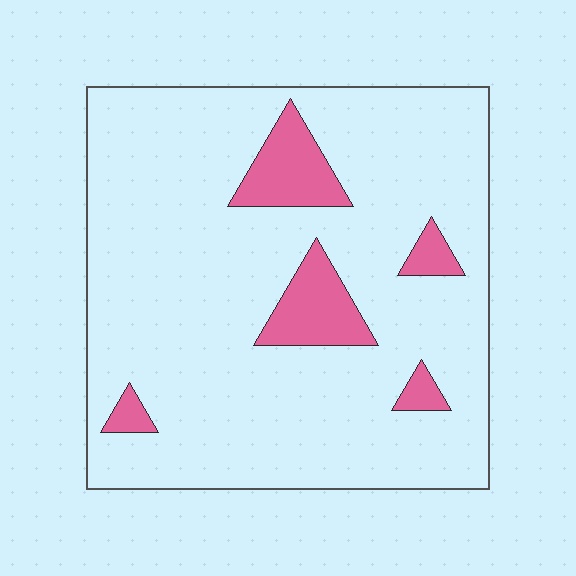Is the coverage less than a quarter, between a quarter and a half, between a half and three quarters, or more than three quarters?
Less than a quarter.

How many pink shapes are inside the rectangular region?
5.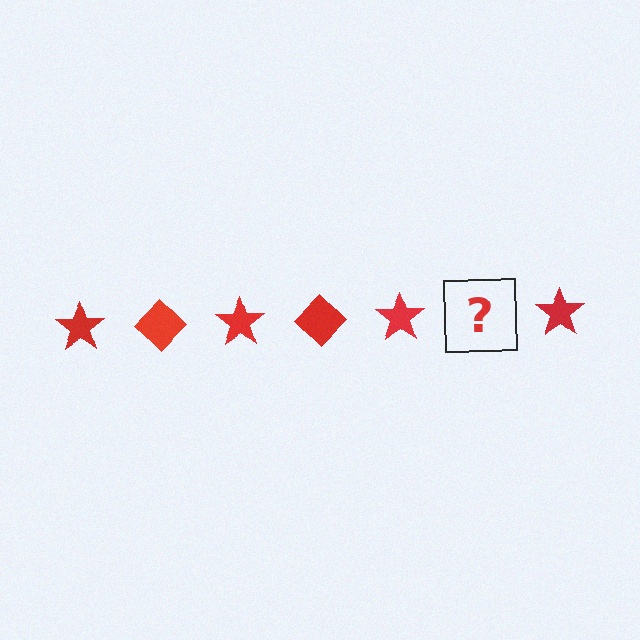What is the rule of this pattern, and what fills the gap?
The rule is that the pattern cycles through star, diamond shapes in red. The gap should be filled with a red diamond.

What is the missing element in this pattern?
The missing element is a red diamond.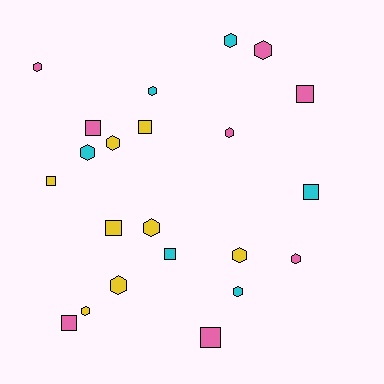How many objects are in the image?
There are 22 objects.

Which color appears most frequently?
Pink, with 8 objects.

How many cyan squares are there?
There are 2 cyan squares.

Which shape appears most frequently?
Hexagon, with 13 objects.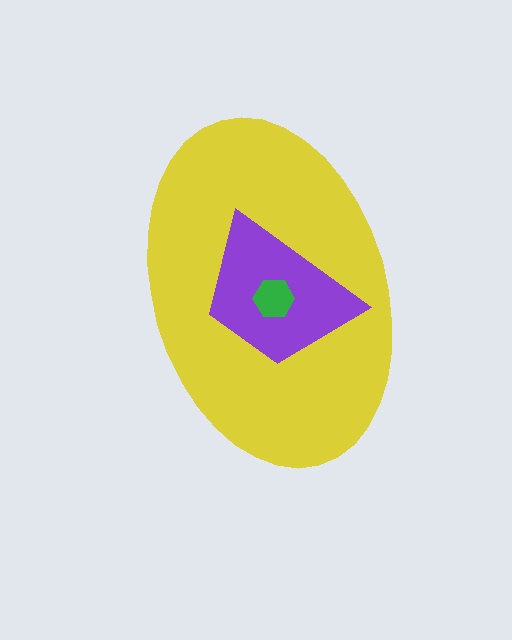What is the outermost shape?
The yellow ellipse.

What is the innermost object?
The green hexagon.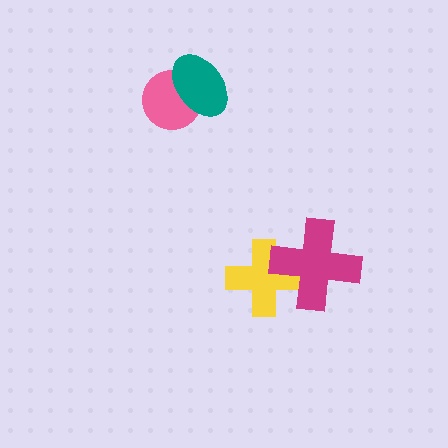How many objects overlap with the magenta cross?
1 object overlaps with the magenta cross.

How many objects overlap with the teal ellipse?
1 object overlaps with the teal ellipse.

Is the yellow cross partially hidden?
Yes, it is partially covered by another shape.